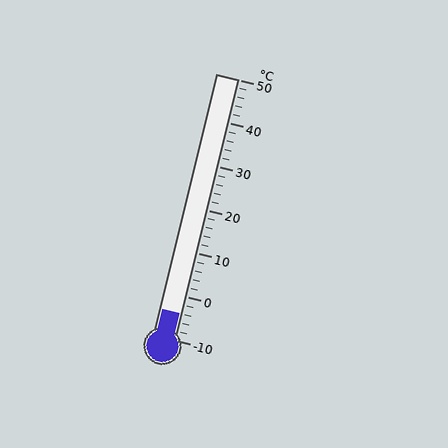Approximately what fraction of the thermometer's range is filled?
The thermometer is filled to approximately 10% of its range.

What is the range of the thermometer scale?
The thermometer scale ranges from -10°C to 50°C.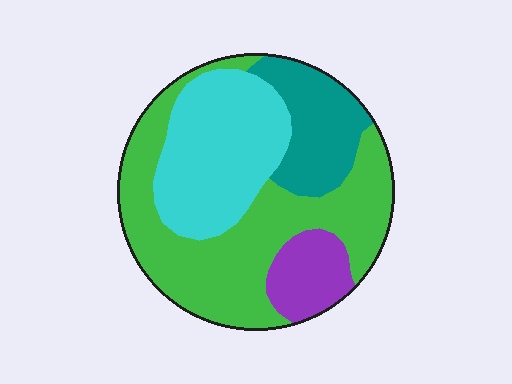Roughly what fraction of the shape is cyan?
Cyan covers 28% of the shape.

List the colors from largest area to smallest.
From largest to smallest: green, cyan, teal, purple.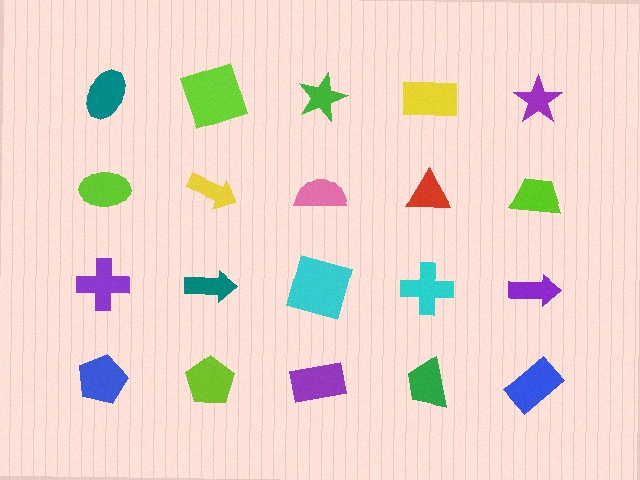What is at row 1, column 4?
A yellow rectangle.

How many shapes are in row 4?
5 shapes.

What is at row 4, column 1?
A blue pentagon.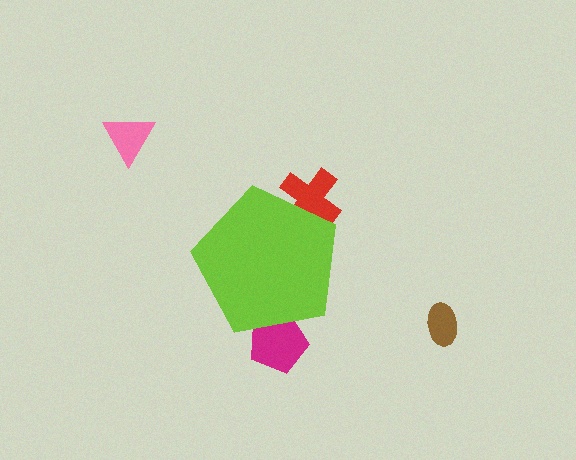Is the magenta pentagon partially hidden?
Yes, the magenta pentagon is partially hidden behind the lime pentagon.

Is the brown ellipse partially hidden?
No, the brown ellipse is fully visible.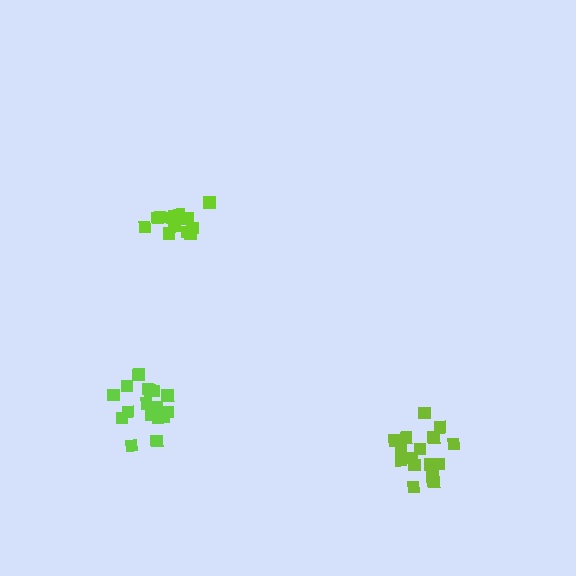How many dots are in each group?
Group 1: 16 dots, Group 2: 17 dots, Group 3: 19 dots (52 total).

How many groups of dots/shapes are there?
There are 3 groups.